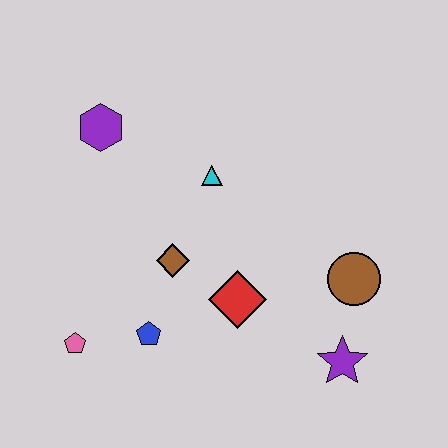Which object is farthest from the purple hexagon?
The purple star is farthest from the purple hexagon.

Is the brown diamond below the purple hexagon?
Yes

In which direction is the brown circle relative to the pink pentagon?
The brown circle is to the right of the pink pentagon.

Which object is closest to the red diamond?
The brown diamond is closest to the red diamond.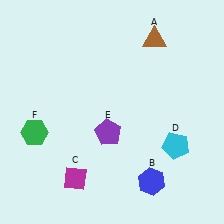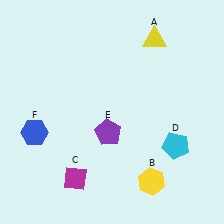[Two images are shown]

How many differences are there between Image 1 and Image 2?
There are 3 differences between the two images.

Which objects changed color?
A changed from brown to yellow. B changed from blue to yellow. F changed from green to blue.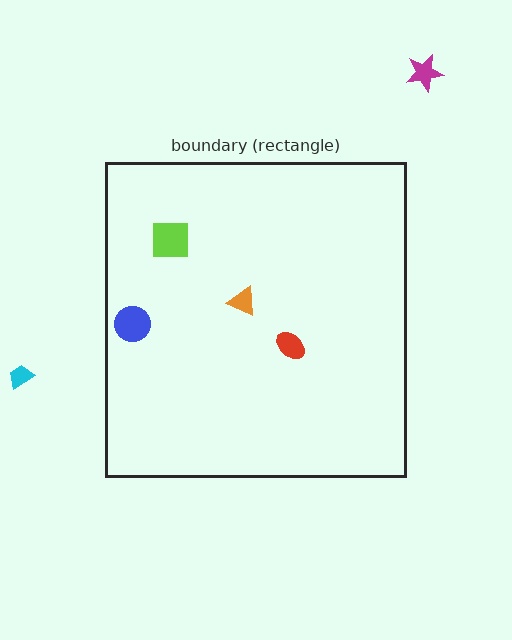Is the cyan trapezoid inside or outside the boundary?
Outside.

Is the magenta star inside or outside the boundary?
Outside.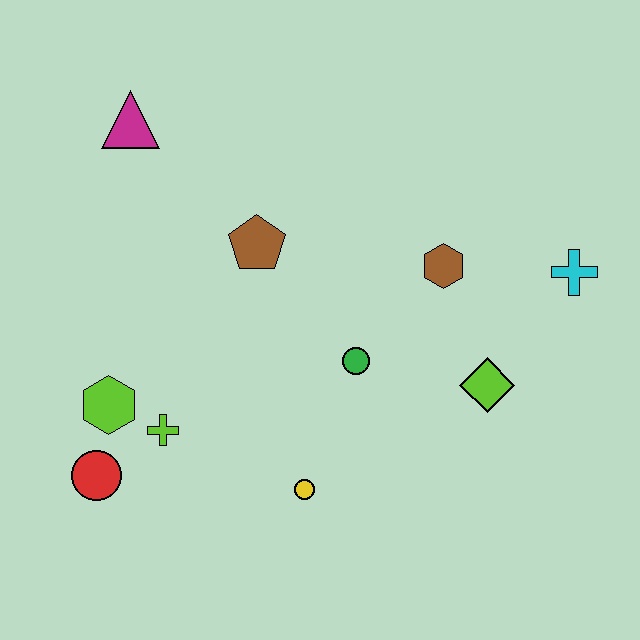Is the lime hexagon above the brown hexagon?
No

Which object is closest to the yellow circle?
The green circle is closest to the yellow circle.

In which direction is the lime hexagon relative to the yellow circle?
The lime hexagon is to the left of the yellow circle.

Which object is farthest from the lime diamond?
The magenta triangle is farthest from the lime diamond.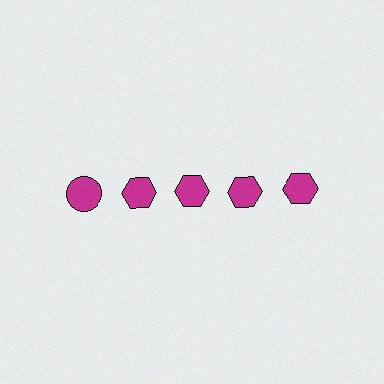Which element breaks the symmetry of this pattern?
The magenta circle in the top row, leftmost column breaks the symmetry. All other shapes are magenta hexagons.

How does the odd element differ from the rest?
It has a different shape: circle instead of hexagon.